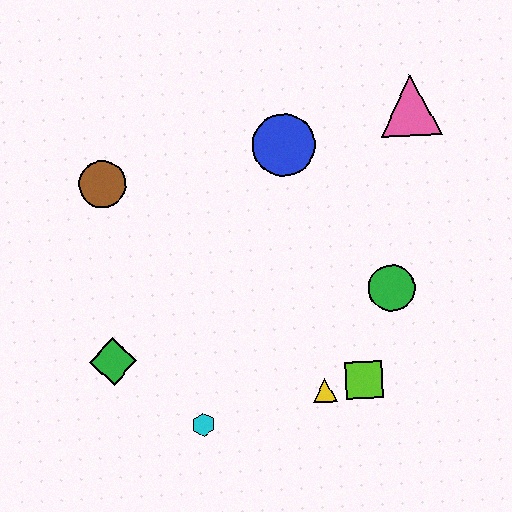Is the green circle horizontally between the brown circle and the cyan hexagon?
No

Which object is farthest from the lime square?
The brown circle is farthest from the lime square.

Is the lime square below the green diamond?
Yes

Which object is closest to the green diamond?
The cyan hexagon is closest to the green diamond.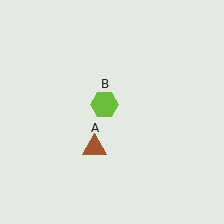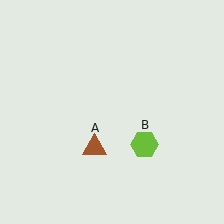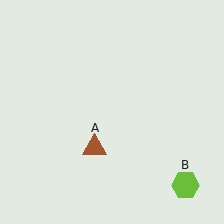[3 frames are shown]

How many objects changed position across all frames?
1 object changed position: lime hexagon (object B).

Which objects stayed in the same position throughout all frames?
Brown triangle (object A) remained stationary.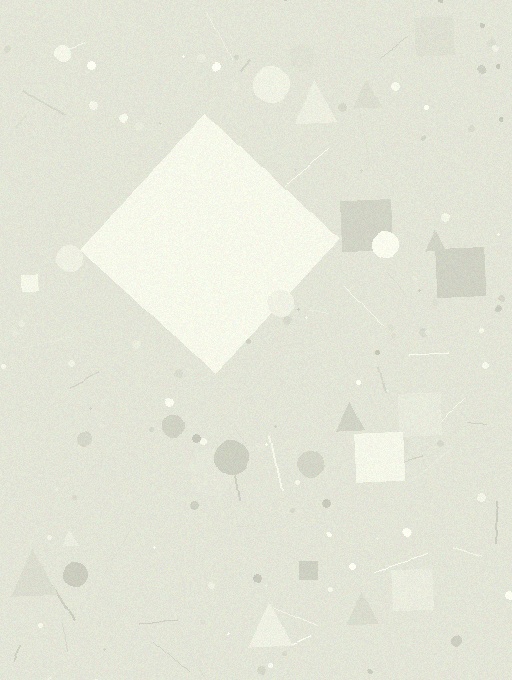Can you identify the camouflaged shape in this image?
The camouflaged shape is a diamond.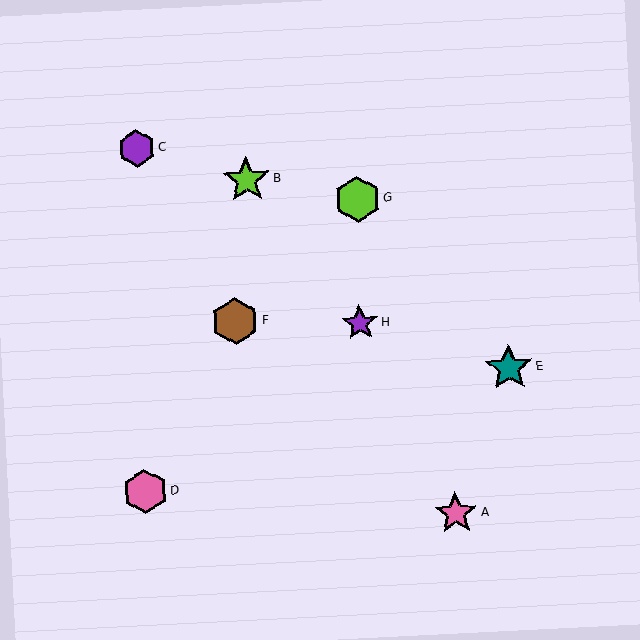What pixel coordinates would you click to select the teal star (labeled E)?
Click at (509, 368) to select the teal star E.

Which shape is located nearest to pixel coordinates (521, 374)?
The teal star (labeled E) at (509, 368) is nearest to that location.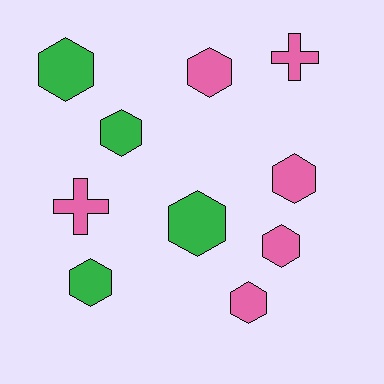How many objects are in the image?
There are 10 objects.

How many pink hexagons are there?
There are 4 pink hexagons.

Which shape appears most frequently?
Hexagon, with 8 objects.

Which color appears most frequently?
Pink, with 6 objects.